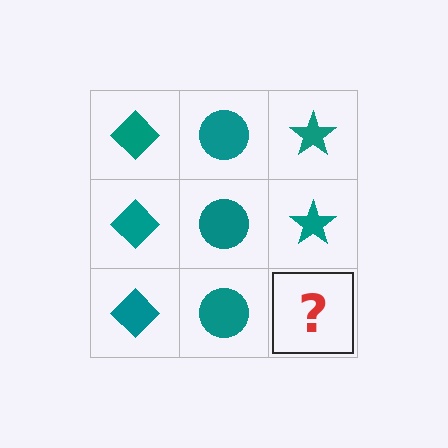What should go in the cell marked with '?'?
The missing cell should contain a teal star.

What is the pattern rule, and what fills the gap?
The rule is that each column has a consistent shape. The gap should be filled with a teal star.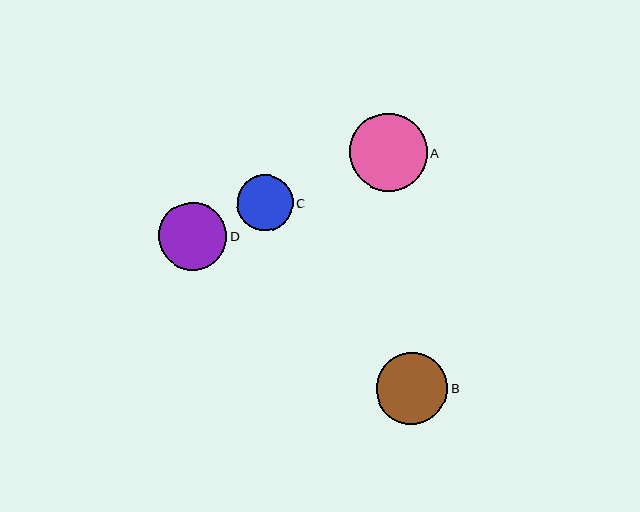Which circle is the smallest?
Circle C is the smallest with a size of approximately 56 pixels.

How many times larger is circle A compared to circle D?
Circle A is approximately 1.2 times the size of circle D.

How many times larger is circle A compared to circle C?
Circle A is approximately 1.4 times the size of circle C.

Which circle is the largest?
Circle A is the largest with a size of approximately 78 pixels.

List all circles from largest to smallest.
From largest to smallest: A, B, D, C.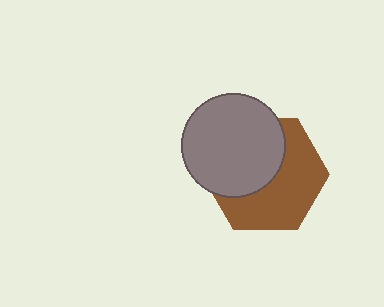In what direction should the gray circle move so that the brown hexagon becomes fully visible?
The gray circle should move toward the upper-left. That is the shortest direction to clear the overlap and leave the brown hexagon fully visible.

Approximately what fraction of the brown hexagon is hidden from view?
Roughly 46% of the brown hexagon is hidden behind the gray circle.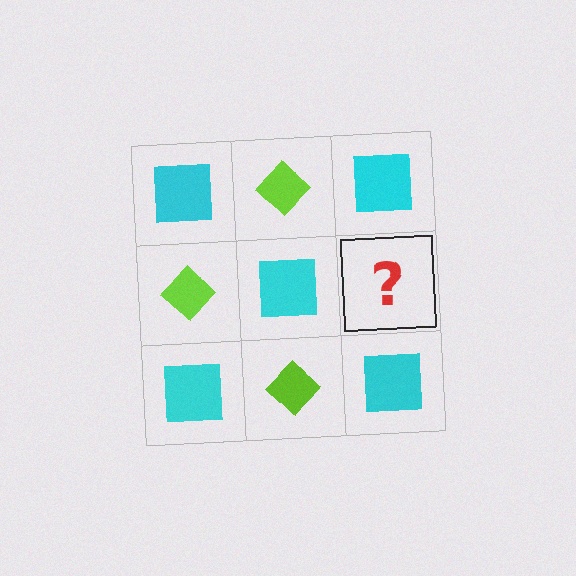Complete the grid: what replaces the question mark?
The question mark should be replaced with a lime diamond.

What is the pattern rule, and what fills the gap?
The rule is that it alternates cyan square and lime diamond in a checkerboard pattern. The gap should be filled with a lime diamond.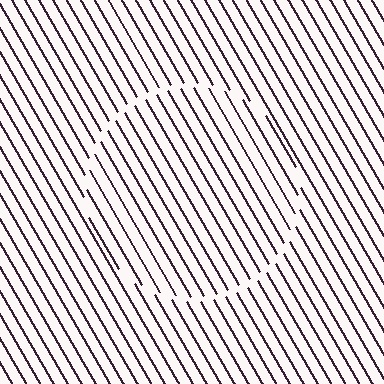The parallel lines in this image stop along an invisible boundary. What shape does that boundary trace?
An illusory circle. The interior of the shape contains the same grating, shifted by half a period — the contour is defined by the phase discontinuity where line-ends from the inner and outer gratings abut.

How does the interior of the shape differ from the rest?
The interior of the shape contains the same grating, shifted by half a period — the contour is defined by the phase discontinuity where line-ends from the inner and outer gratings abut.